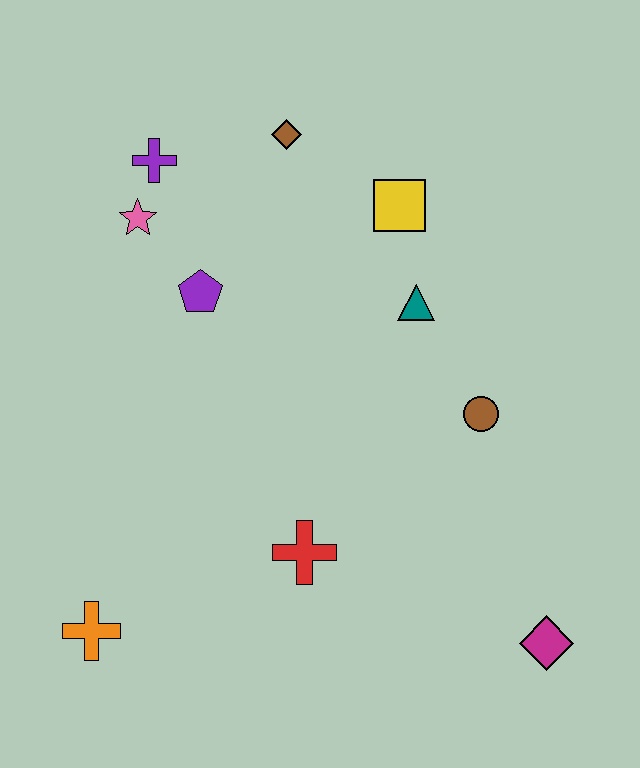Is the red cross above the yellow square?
No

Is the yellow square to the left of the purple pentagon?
No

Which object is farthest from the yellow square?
The orange cross is farthest from the yellow square.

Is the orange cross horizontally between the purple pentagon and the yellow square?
No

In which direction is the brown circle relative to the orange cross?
The brown circle is to the right of the orange cross.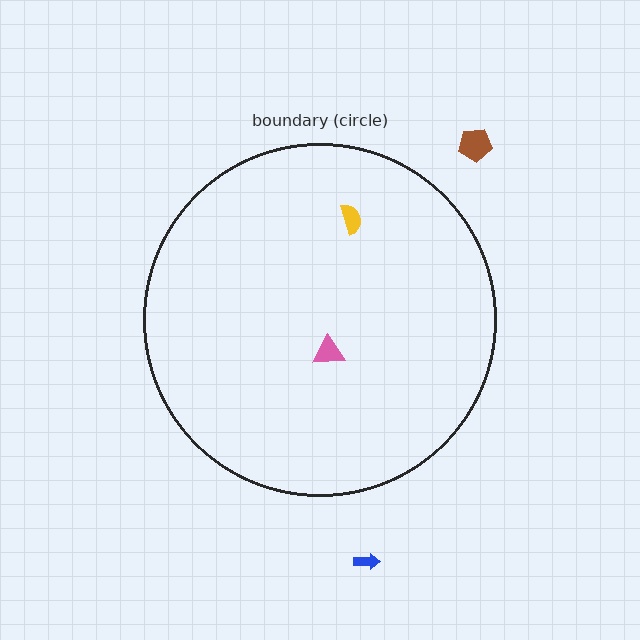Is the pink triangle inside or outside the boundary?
Inside.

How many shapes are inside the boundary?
2 inside, 2 outside.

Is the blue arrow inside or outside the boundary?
Outside.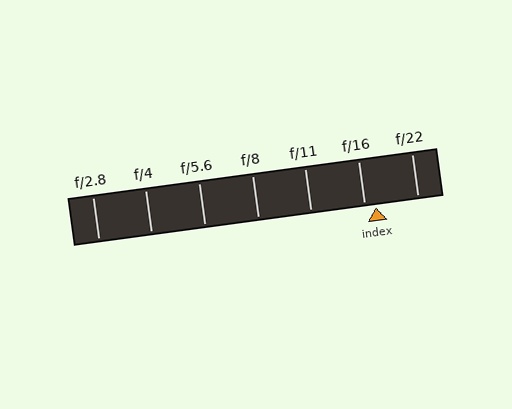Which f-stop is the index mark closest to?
The index mark is closest to f/16.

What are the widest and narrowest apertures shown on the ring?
The widest aperture shown is f/2.8 and the narrowest is f/22.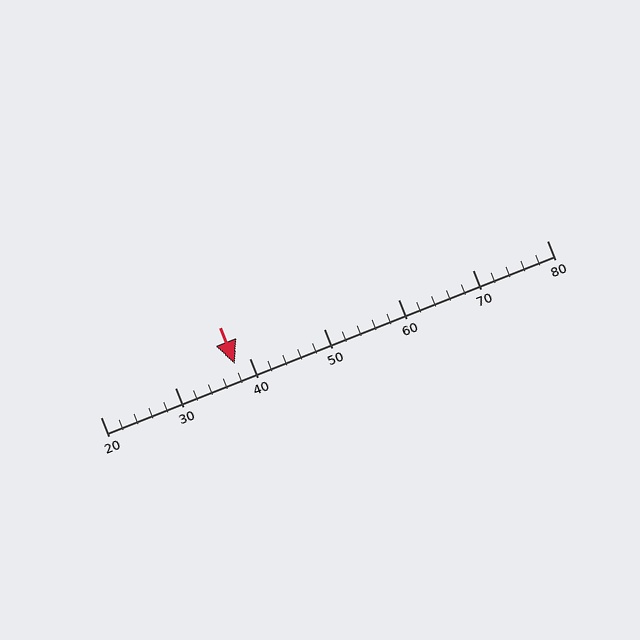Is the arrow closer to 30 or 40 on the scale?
The arrow is closer to 40.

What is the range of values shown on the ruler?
The ruler shows values from 20 to 80.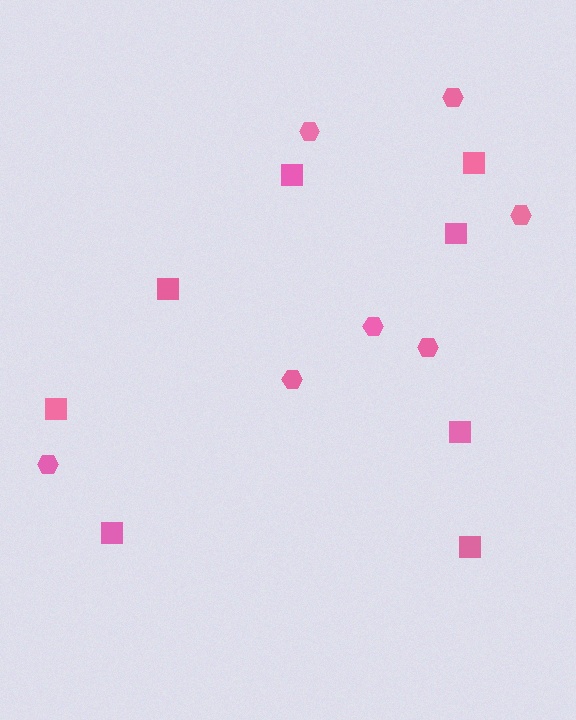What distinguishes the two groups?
There are 2 groups: one group of hexagons (7) and one group of squares (8).